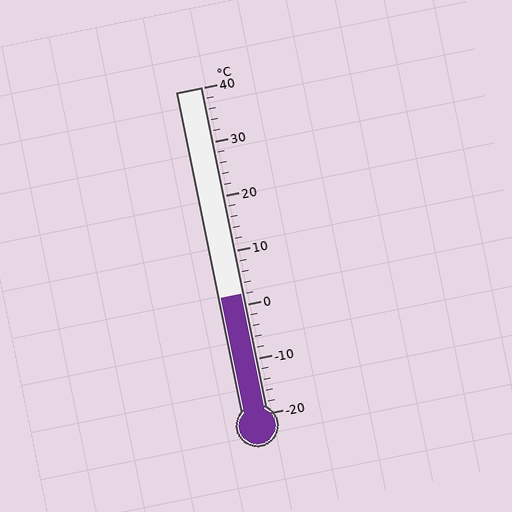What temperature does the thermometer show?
The thermometer shows approximately 2°C.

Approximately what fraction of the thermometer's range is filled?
The thermometer is filled to approximately 35% of its range.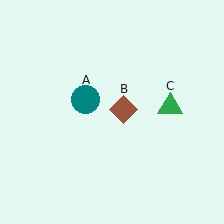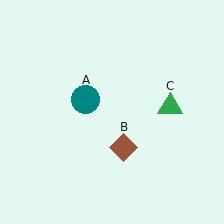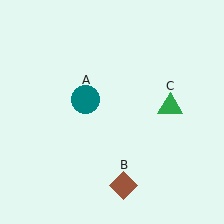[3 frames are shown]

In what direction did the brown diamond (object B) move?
The brown diamond (object B) moved down.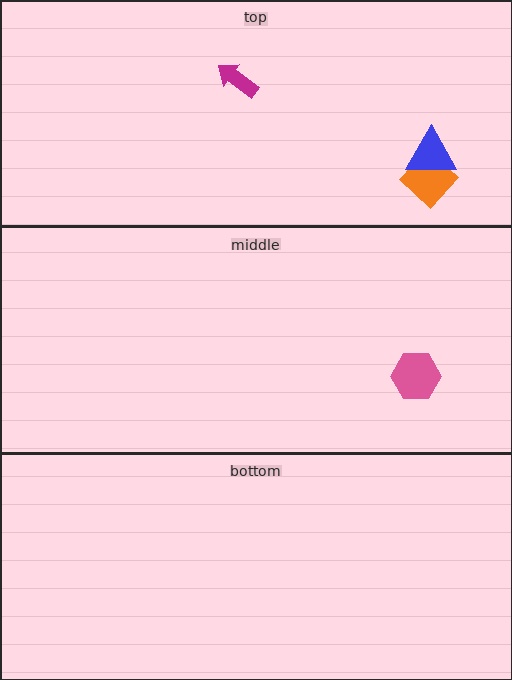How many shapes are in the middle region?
1.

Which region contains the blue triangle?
The top region.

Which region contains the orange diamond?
The top region.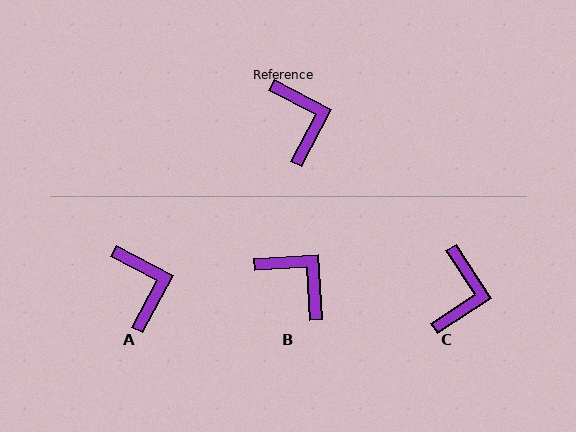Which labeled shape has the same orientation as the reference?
A.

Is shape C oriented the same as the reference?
No, it is off by about 29 degrees.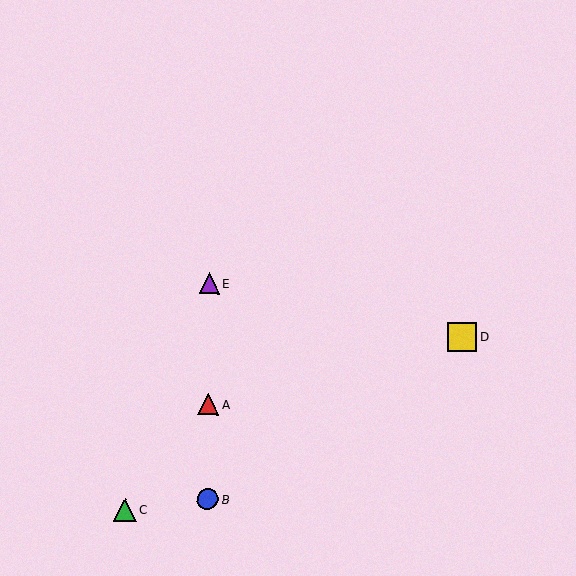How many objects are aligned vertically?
3 objects (A, B, E) are aligned vertically.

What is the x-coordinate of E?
Object E is at x≈209.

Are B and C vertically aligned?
No, B is at x≈208 and C is at x≈125.